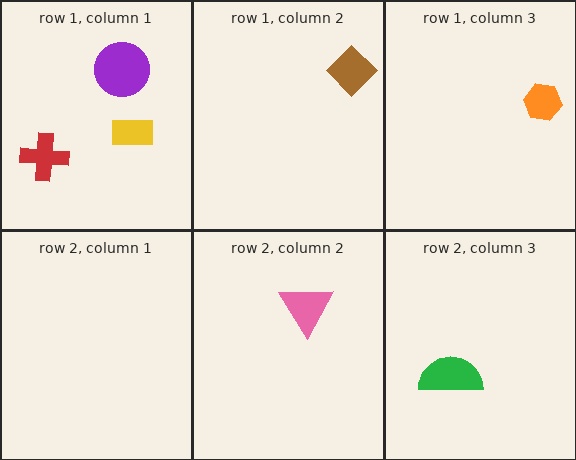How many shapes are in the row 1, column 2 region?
1.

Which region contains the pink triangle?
The row 2, column 2 region.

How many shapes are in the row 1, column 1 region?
3.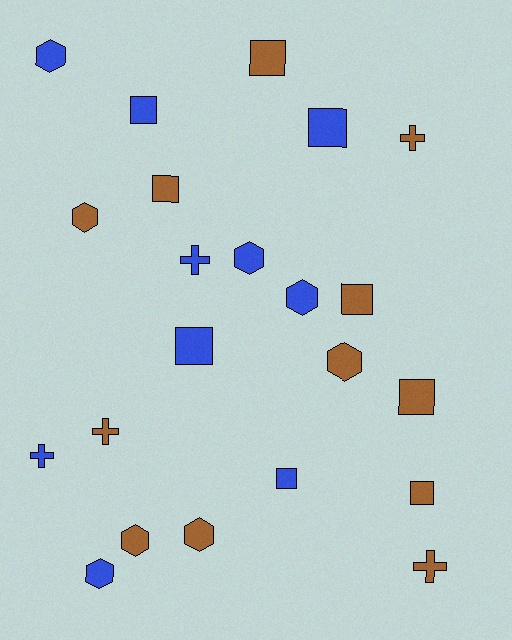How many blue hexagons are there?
There are 4 blue hexagons.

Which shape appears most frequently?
Square, with 9 objects.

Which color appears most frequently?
Brown, with 12 objects.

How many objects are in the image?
There are 22 objects.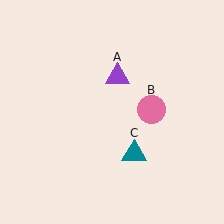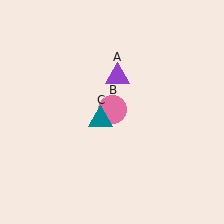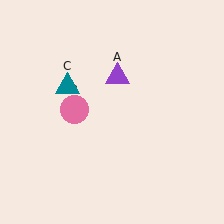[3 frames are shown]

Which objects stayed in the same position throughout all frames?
Purple triangle (object A) remained stationary.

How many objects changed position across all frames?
2 objects changed position: pink circle (object B), teal triangle (object C).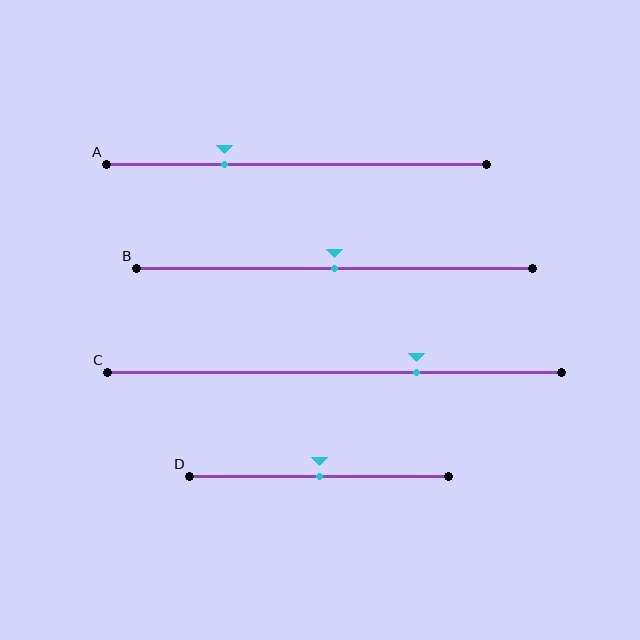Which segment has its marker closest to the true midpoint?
Segment B has its marker closest to the true midpoint.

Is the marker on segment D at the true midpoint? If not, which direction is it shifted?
Yes, the marker on segment D is at the true midpoint.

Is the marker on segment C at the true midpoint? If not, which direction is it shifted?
No, the marker on segment C is shifted to the right by about 18% of the segment length.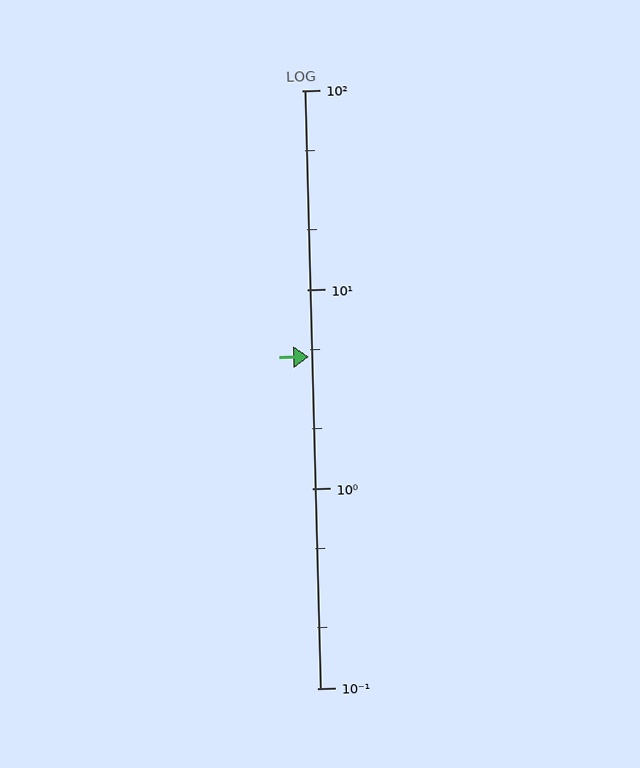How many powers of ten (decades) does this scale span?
The scale spans 3 decades, from 0.1 to 100.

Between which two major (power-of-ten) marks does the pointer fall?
The pointer is between 1 and 10.